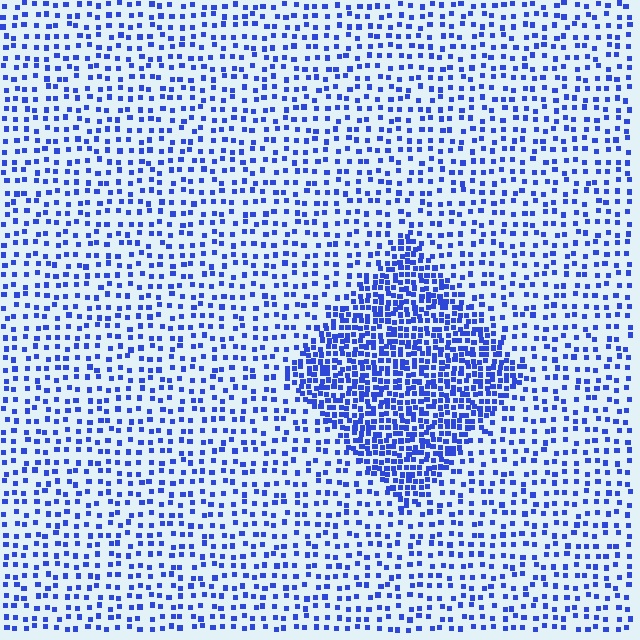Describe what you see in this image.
The image contains small blue elements arranged at two different densities. A diamond-shaped region is visible where the elements are more densely packed than the surrounding area.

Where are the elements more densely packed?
The elements are more densely packed inside the diamond boundary.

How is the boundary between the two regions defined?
The boundary is defined by a change in element density (approximately 2.5x ratio). All elements are the same color, size, and shape.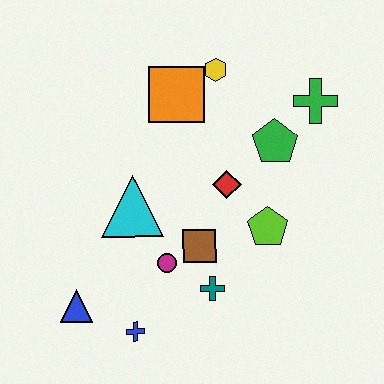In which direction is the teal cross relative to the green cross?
The teal cross is below the green cross.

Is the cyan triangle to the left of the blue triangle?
No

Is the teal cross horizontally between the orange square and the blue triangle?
No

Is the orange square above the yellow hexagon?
No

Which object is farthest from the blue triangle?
The green cross is farthest from the blue triangle.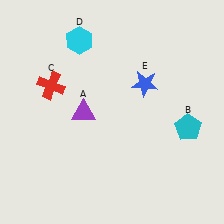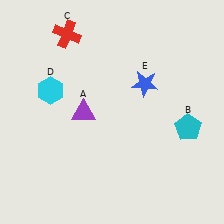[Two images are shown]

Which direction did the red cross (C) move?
The red cross (C) moved up.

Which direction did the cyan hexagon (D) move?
The cyan hexagon (D) moved down.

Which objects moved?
The objects that moved are: the red cross (C), the cyan hexagon (D).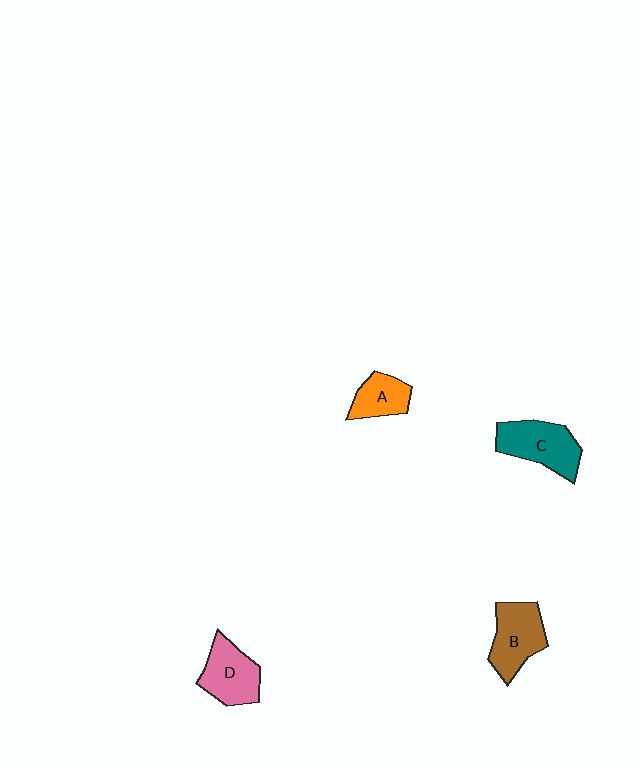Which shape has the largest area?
Shape C (teal).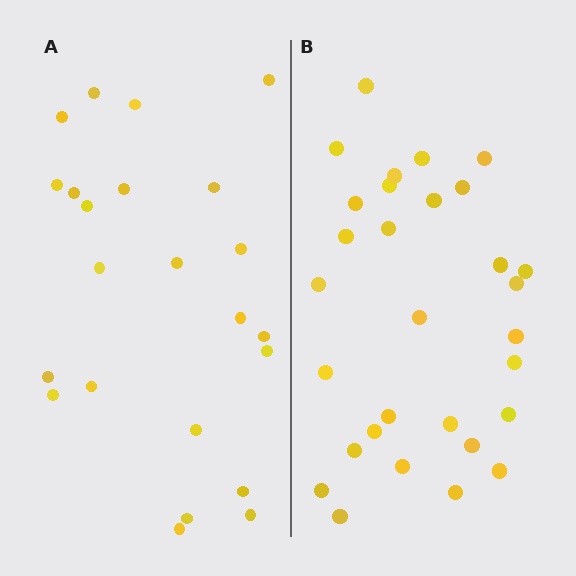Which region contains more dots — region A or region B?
Region B (the right region) has more dots.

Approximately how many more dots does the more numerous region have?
Region B has roughly 8 or so more dots than region A.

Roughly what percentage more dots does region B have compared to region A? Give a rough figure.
About 30% more.